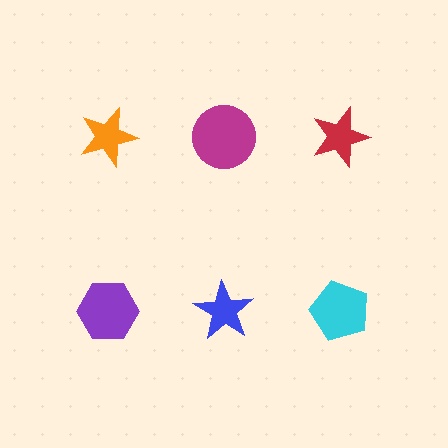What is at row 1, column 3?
A red star.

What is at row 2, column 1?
A purple hexagon.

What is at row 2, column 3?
A cyan pentagon.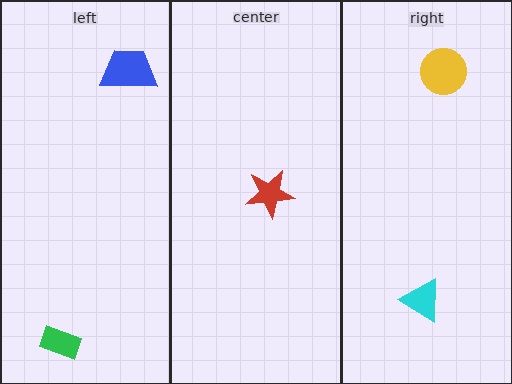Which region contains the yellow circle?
The right region.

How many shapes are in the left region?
2.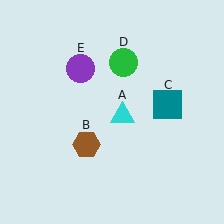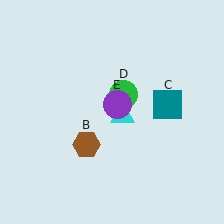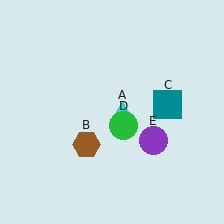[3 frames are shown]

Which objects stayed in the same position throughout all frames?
Cyan triangle (object A) and brown hexagon (object B) and teal square (object C) remained stationary.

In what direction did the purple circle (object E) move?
The purple circle (object E) moved down and to the right.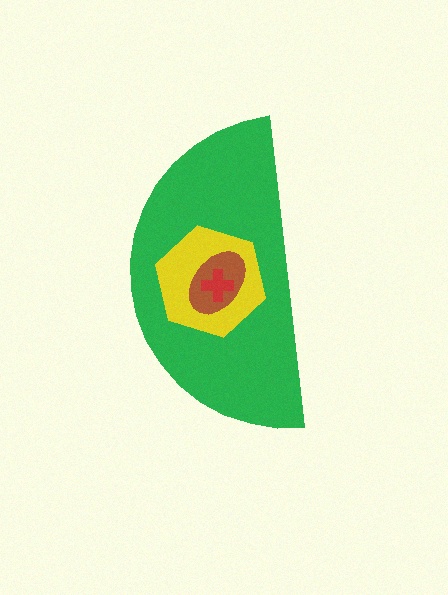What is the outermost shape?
The green semicircle.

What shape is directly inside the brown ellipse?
The red cross.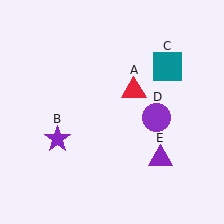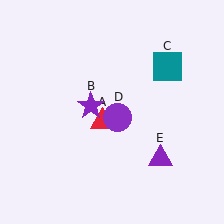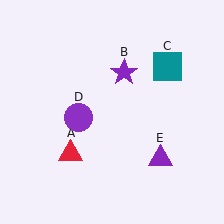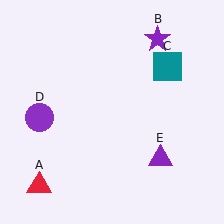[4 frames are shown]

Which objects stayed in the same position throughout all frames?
Teal square (object C) and purple triangle (object E) remained stationary.